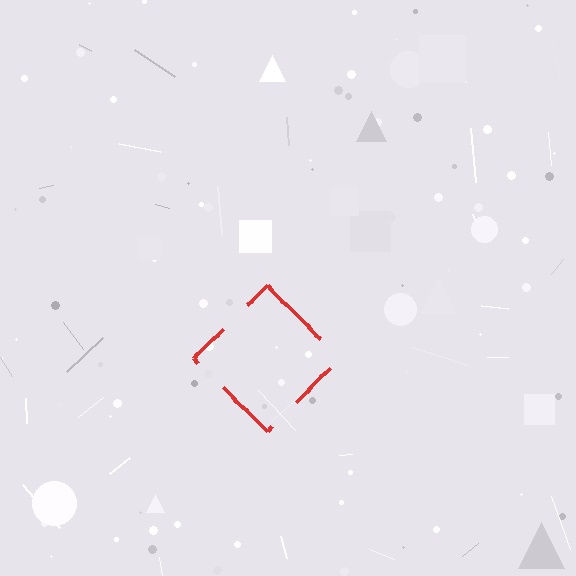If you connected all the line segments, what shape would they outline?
They would outline a diamond.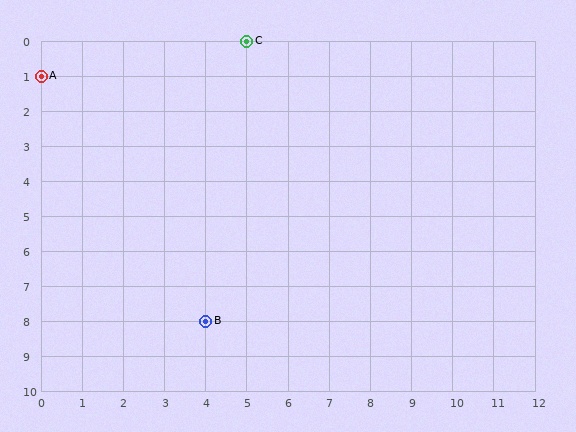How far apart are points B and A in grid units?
Points B and A are 4 columns and 7 rows apart (about 8.1 grid units diagonally).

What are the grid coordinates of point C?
Point C is at grid coordinates (5, 0).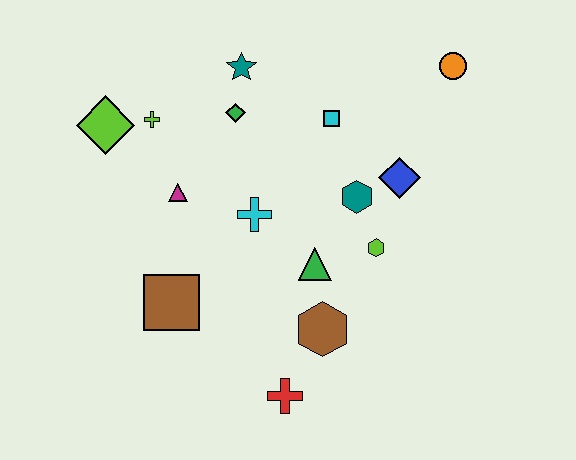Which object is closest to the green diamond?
The teal star is closest to the green diamond.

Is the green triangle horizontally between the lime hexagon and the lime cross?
Yes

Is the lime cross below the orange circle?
Yes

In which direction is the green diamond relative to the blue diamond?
The green diamond is to the left of the blue diamond.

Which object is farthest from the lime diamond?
The orange circle is farthest from the lime diamond.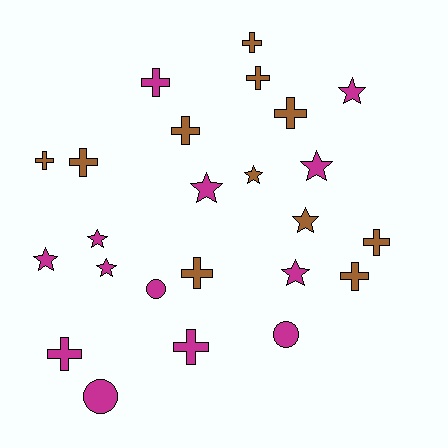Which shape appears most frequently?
Cross, with 12 objects.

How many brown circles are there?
There are no brown circles.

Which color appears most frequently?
Magenta, with 13 objects.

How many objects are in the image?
There are 24 objects.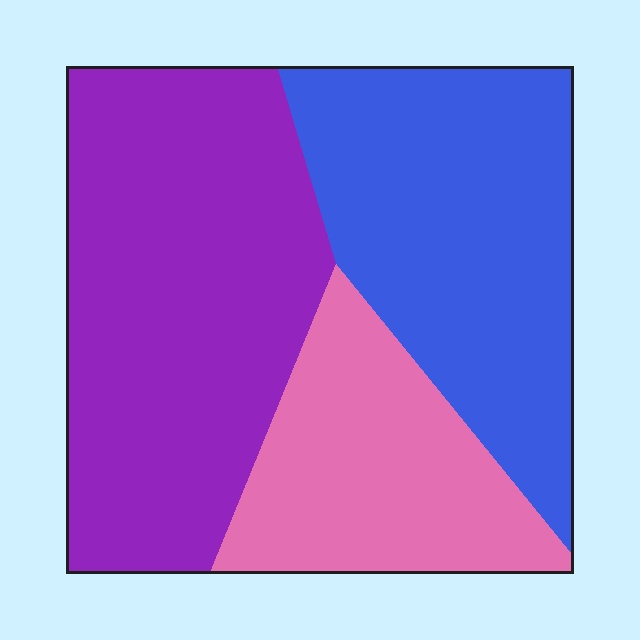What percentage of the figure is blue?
Blue takes up about one third (1/3) of the figure.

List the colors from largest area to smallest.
From largest to smallest: purple, blue, pink.